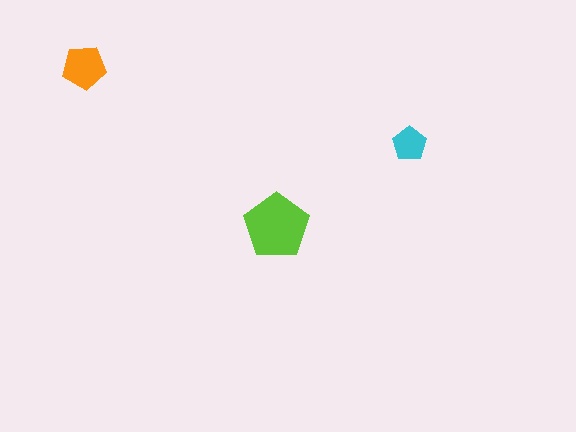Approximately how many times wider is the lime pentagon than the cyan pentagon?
About 2 times wider.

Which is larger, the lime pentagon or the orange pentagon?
The lime one.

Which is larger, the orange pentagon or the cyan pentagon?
The orange one.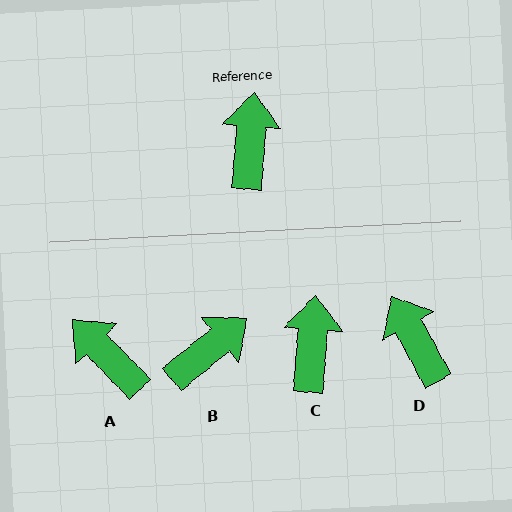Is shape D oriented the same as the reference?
No, it is off by about 33 degrees.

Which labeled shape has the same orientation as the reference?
C.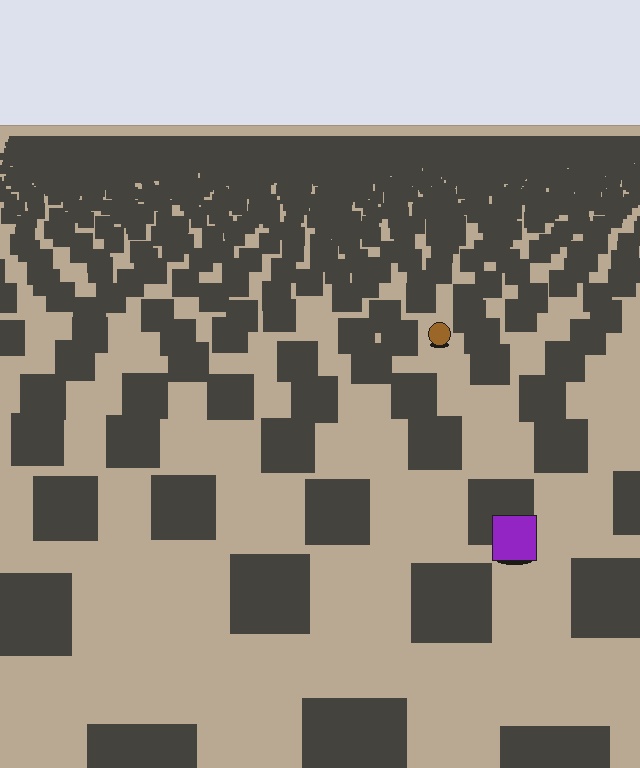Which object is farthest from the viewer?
The brown circle is farthest from the viewer. It appears smaller and the ground texture around it is denser.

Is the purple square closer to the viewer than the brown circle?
Yes. The purple square is closer — you can tell from the texture gradient: the ground texture is coarser near it.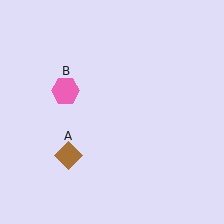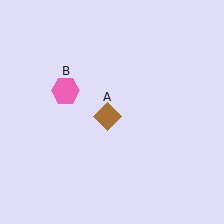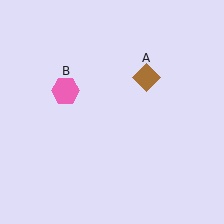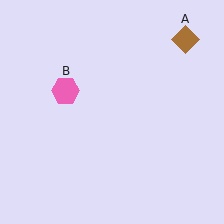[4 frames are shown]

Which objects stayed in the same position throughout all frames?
Pink hexagon (object B) remained stationary.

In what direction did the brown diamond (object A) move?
The brown diamond (object A) moved up and to the right.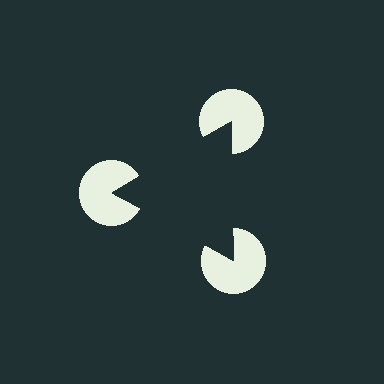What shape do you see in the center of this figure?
An illusory triangle — its edges are inferred from the aligned wedge cuts in the pac-man discs, not physically drawn.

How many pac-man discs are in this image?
There are 3 — one at each vertex of the illusory triangle.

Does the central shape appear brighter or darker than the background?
It typically appears slightly darker than the background, even though no actual brightness change is drawn.